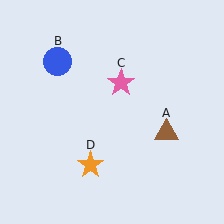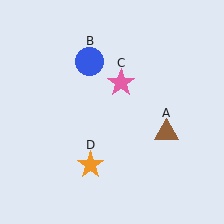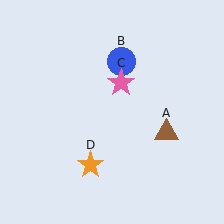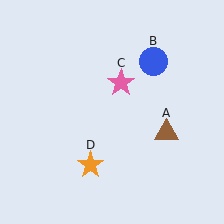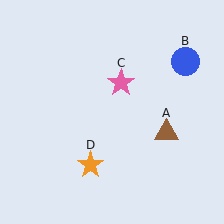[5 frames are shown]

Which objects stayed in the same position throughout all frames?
Brown triangle (object A) and pink star (object C) and orange star (object D) remained stationary.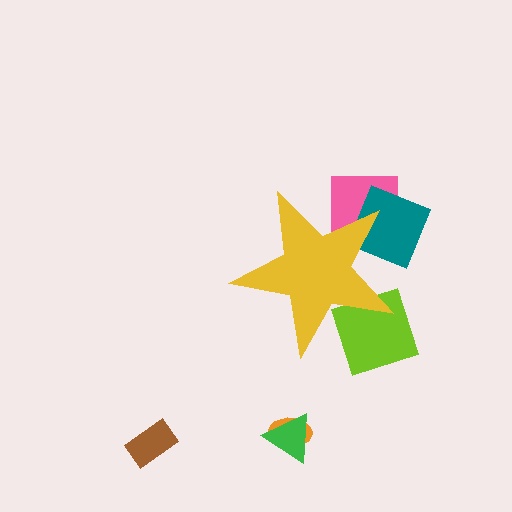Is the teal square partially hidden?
Yes, the teal square is partially hidden behind the yellow star.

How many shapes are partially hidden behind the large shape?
3 shapes are partially hidden.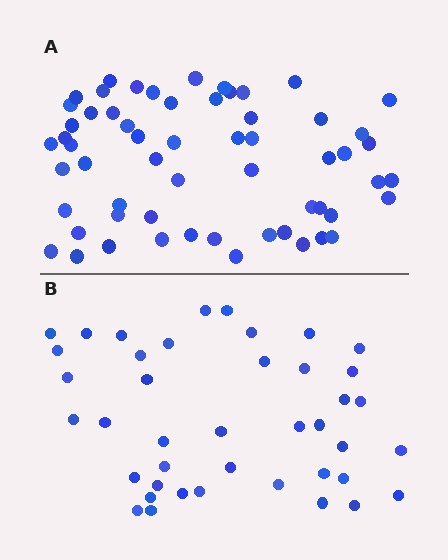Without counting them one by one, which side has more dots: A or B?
Region A (the top region) has more dots.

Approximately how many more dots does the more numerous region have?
Region A has approximately 20 more dots than region B.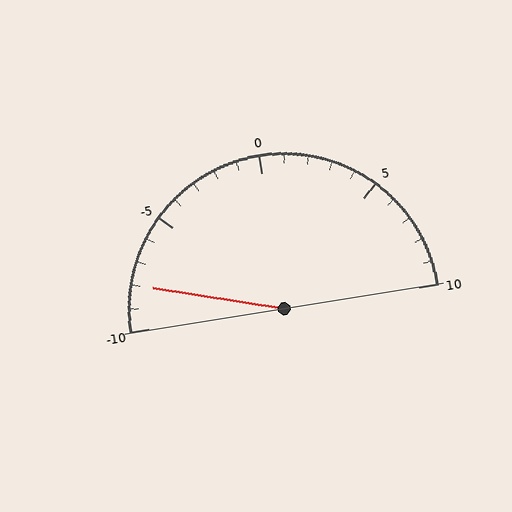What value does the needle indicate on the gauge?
The needle indicates approximately -8.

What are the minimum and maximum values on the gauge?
The gauge ranges from -10 to 10.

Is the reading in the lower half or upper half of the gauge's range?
The reading is in the lower half of the range (-10 to 10).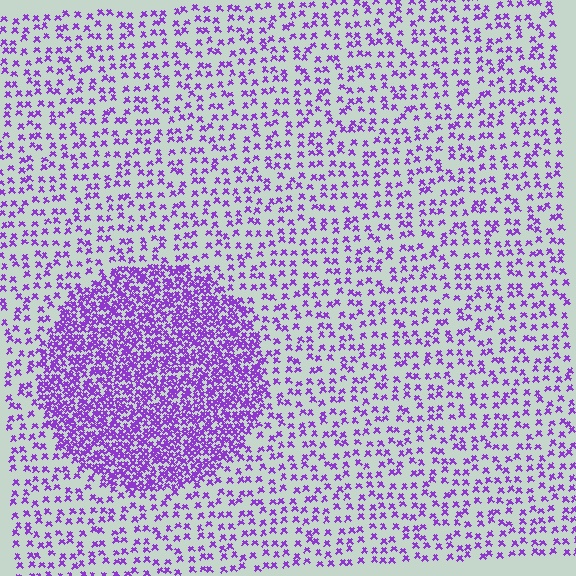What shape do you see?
I see a circle.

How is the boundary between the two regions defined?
The boundary is defined by a change in element density (approximately 2.8x ratio). All elements are the same color, size, and shape.